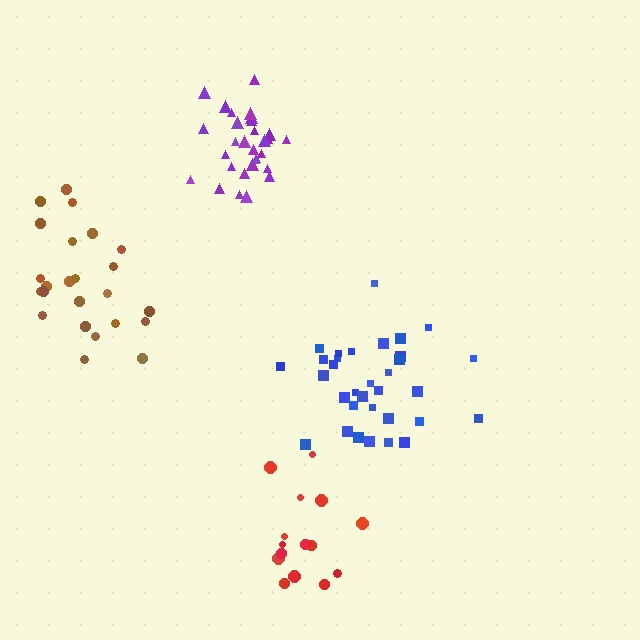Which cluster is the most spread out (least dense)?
Red.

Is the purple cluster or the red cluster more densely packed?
Purple.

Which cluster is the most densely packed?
Purple.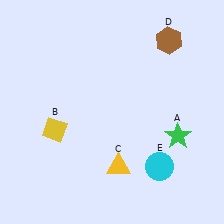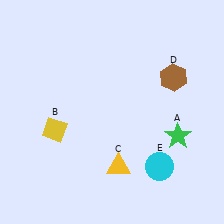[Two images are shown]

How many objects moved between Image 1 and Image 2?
1 object moved between the two images.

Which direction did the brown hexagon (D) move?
The brown hexagon (D) moved down.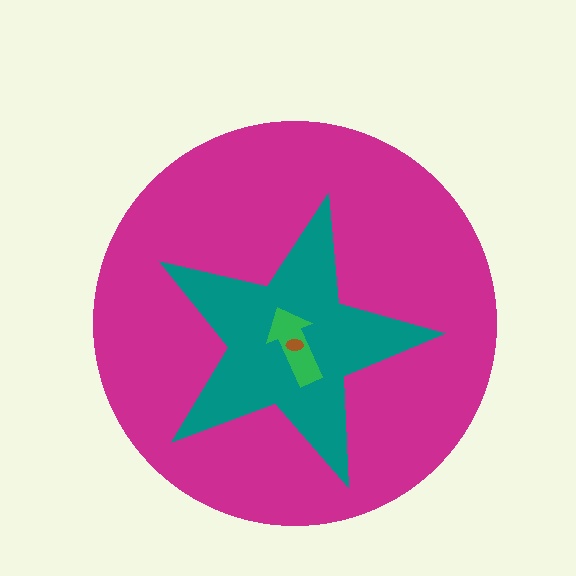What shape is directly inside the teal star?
The green arrow.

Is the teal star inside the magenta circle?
Yes.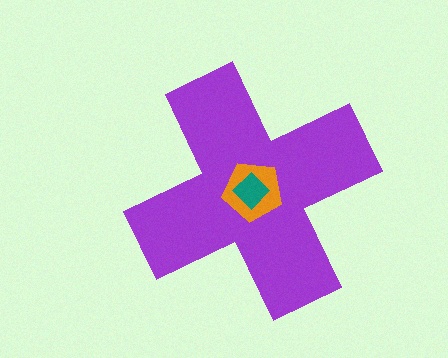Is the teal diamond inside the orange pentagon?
Yes.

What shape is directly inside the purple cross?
The orange pentagon.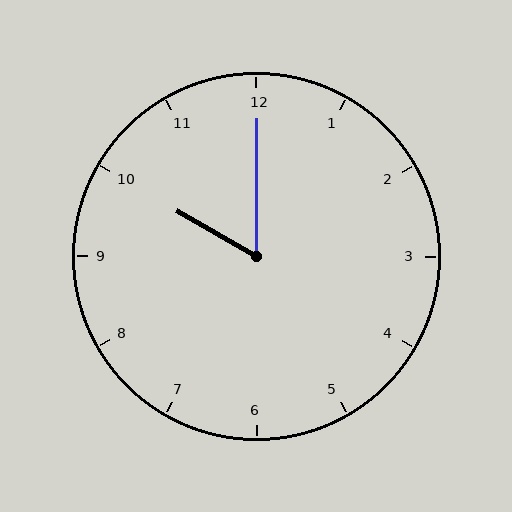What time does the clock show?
10:00.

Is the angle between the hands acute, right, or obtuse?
It is acute.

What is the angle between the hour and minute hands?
Approximately 60 degrees.